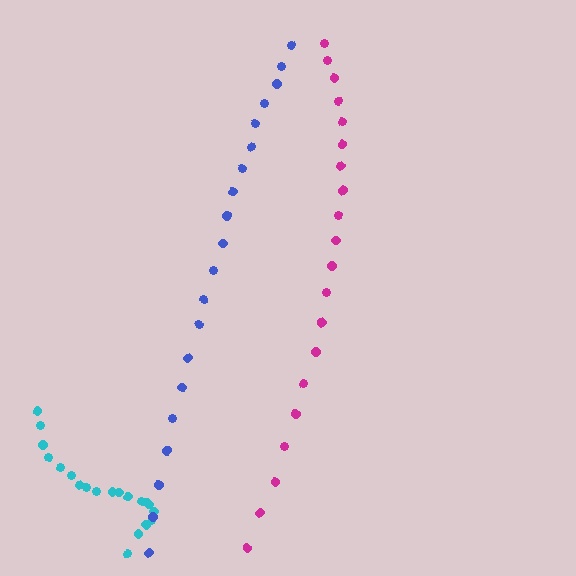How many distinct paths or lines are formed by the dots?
There are 3 distinct paths.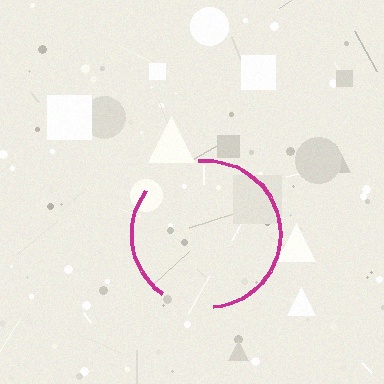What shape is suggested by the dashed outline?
The dashed outline suggests a circle.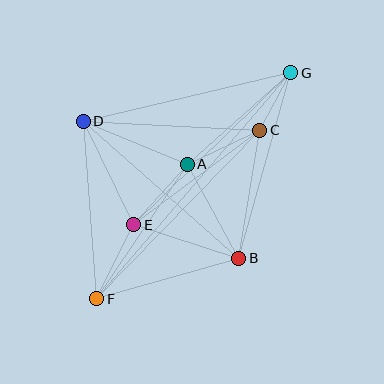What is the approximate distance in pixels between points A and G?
The distance between A and G is approximately 138 pixels.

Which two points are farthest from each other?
Points F and G are farthest from each other.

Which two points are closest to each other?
Points C and G are closest to each other.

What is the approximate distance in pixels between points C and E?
The distance between C and E is approximately 158 pixels.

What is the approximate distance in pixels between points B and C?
The distance between B and C is approximately 130 pixels.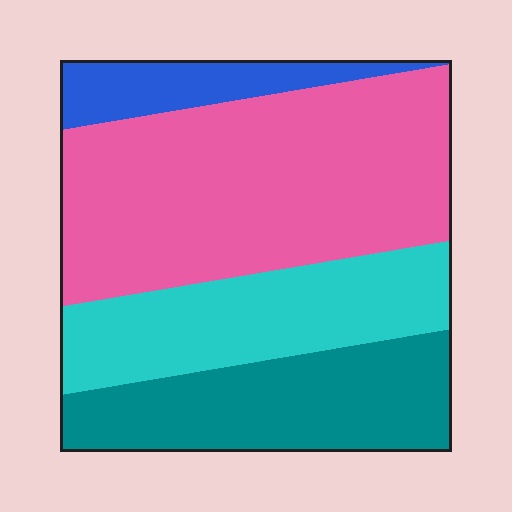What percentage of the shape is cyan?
Cyan takes up about one quarter (1/4) of the shape.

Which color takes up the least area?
Blue, at roughly 10%.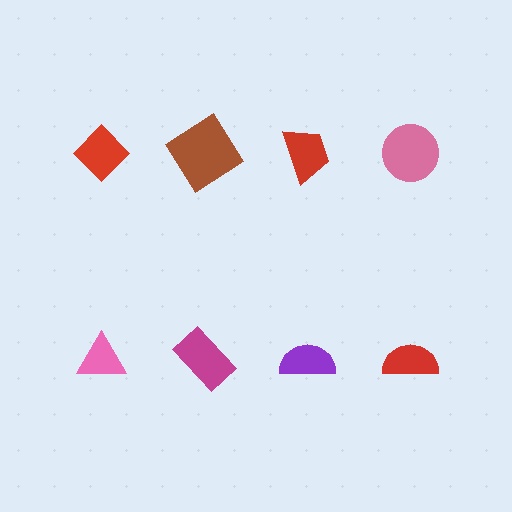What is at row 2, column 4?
A red semicircle.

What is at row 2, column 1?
A pink triangle.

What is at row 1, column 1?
A red diamond.